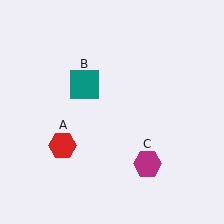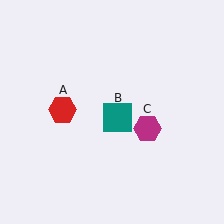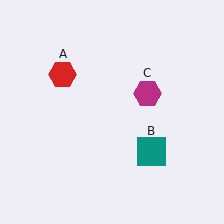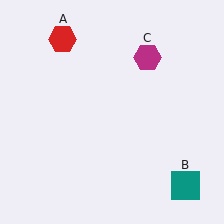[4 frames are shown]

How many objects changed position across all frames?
3 objects changed position: red hexagon (object A), teal square (object B), magenta hexagon (object C).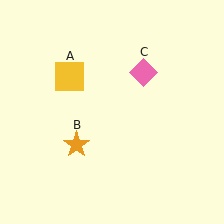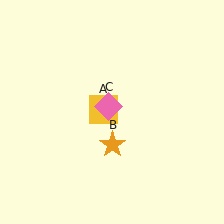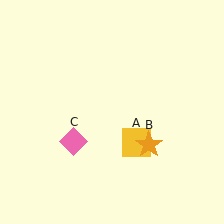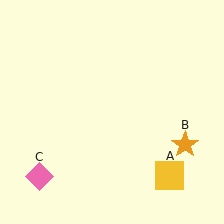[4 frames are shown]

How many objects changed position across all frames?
3 objects changed position: yellow square (object A), orange star (object B), pink diamond (object C).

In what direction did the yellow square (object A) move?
The yellow square (object A) moved down and to the right.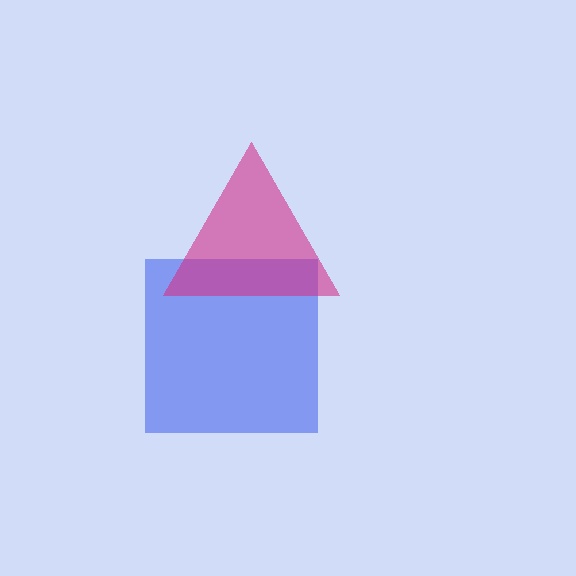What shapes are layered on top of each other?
The layered shapes are: a blue square, a magenta triangle.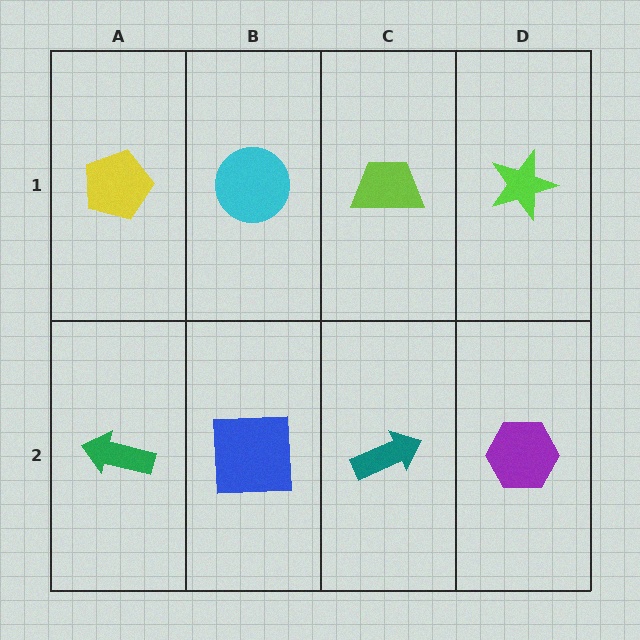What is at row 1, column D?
A lime star.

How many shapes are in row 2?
4 shapes.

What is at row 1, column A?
A yellow pentagon.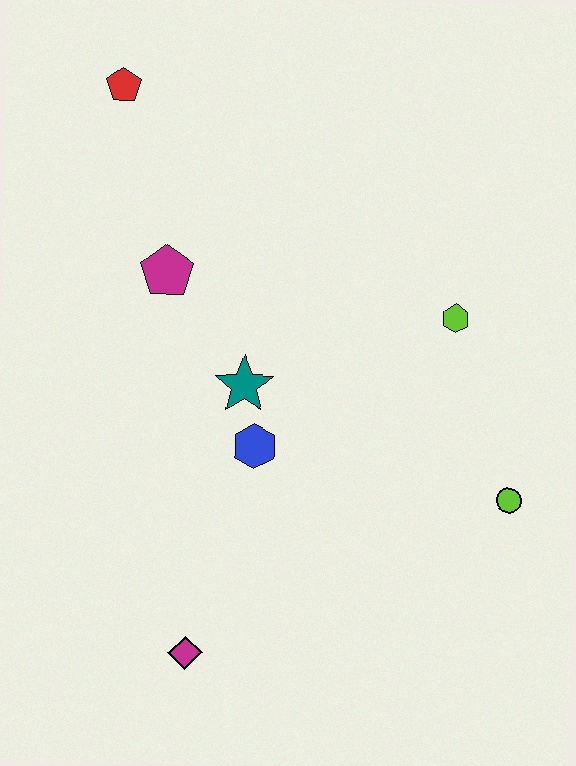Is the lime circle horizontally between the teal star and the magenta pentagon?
No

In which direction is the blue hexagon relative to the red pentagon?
The blue hexagon is below the red pentagon.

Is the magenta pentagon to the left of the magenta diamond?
Yes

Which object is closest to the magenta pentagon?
The teal star is closest to the magenta pentagon.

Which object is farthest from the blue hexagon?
The red pentagon is farthest from the blue hexagon.